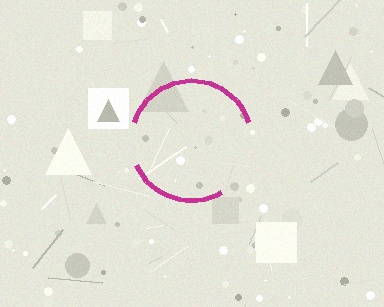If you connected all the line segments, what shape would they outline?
They would outline a circle.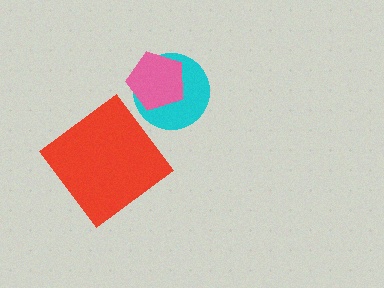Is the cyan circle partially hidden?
Yes, it is partially covered by another shape.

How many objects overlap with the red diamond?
0 objects overlap with the red diamond.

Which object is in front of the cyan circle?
The pink pentagon is in front of the cyan circle.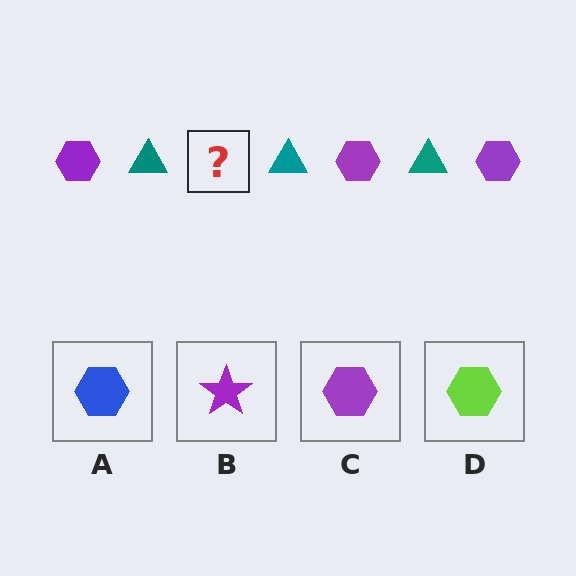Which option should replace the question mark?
Option C.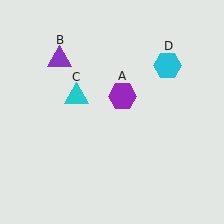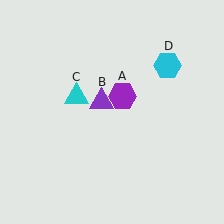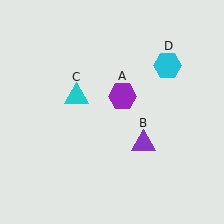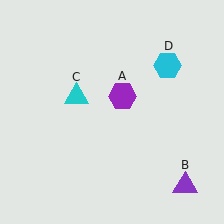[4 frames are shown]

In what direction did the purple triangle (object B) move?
The purple triangle (object B) moved down and to the right.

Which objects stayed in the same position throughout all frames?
Purple hexagon (object A) and cyan triangle (object C) and cyan hexagon (object D) remained stationary.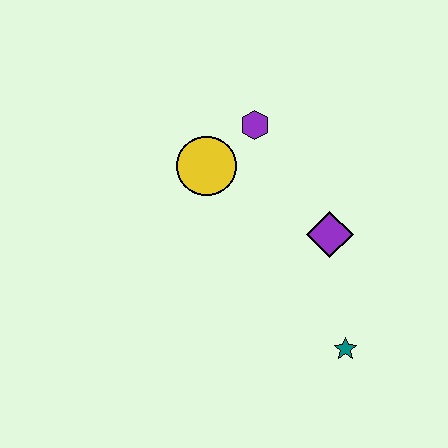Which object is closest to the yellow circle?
The purple hexagon is closest to the yellow circle.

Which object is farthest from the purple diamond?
The yellow circle is farthest from the purple diamond.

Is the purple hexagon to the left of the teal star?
Yes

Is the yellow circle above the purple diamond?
Yes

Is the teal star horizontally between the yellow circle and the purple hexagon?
No